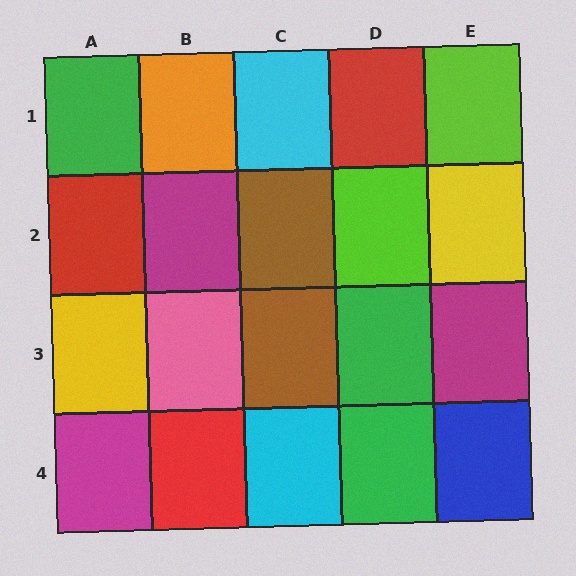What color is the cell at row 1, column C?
Cyan.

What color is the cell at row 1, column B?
Orange.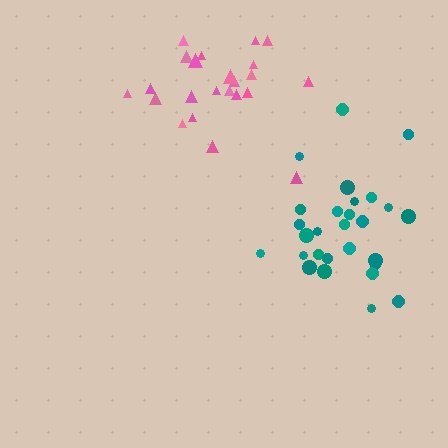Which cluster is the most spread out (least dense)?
Teal.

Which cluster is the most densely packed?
Pink.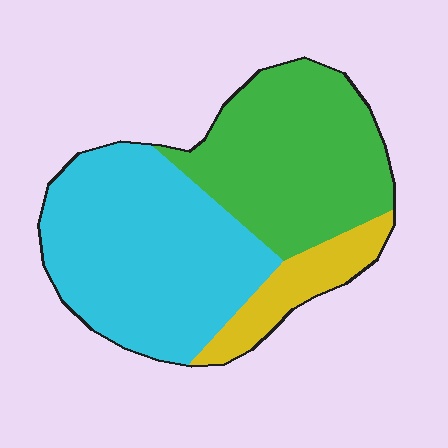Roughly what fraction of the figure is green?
Green takes up about two fifths (2/5) of the figure.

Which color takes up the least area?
Yellow, at roughly 15%.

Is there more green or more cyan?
Cyan.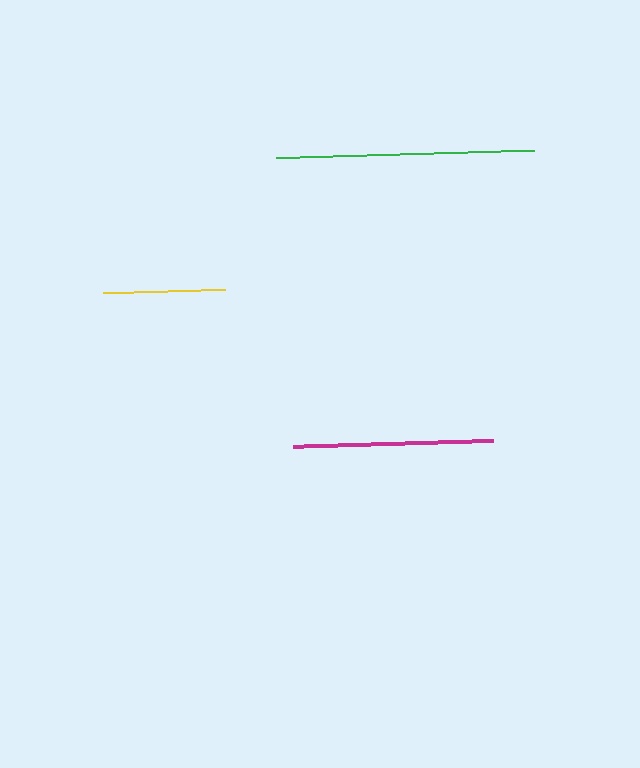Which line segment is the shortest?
The yellow line is the shortest at approximately 122 pixels.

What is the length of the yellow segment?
The yellow segment is approximately 122 pixels long.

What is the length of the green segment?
The green segment is approximately 257 pixels long.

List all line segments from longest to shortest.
From longest to shortest: green, magenta, yellow.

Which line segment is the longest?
The green line is the longest at approximately 257 pixels.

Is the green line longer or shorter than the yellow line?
The green line is longer than the yellow line.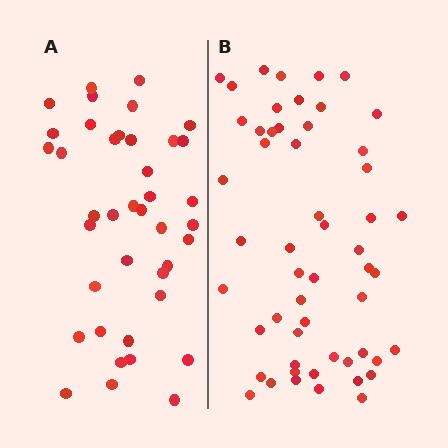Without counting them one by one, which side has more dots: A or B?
Region B (the right region) has more dots.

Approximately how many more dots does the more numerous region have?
Region B has approximately 15 more dots than region A.